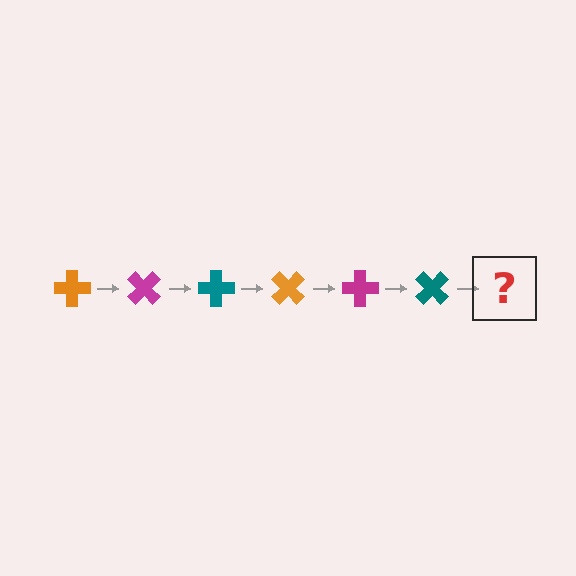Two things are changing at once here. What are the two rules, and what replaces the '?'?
The two rules are that it rotates 45 degrees each step and the color cycles through orange, magenta, and teal. The '?' should be an orange cross, rotated 270 degrees from the start.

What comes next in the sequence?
The next element should be an orange cross, rotated 270 degrees from the start.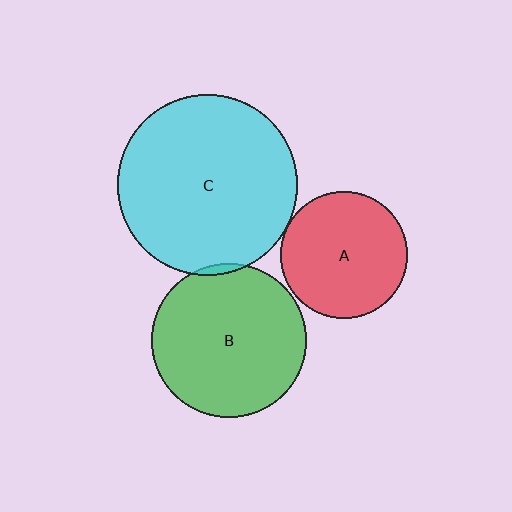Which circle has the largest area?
Circle C (cyan).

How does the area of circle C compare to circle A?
Approximately 2.0 times.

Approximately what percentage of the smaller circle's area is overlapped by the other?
Approximately 5%.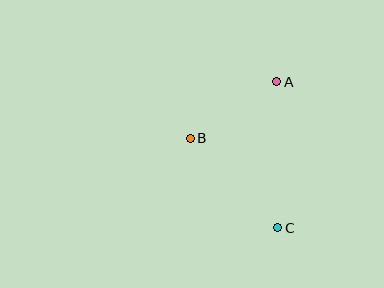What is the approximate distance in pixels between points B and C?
The distance between B and C is approximately 125 pixels.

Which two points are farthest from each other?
Points A and C are farthest from each other.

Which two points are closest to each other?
Points A and B are closest to each other.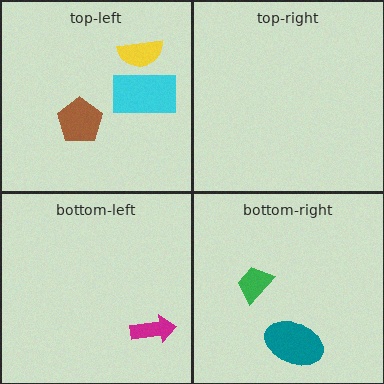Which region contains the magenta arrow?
The bottom-left region.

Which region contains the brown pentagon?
The top-left region.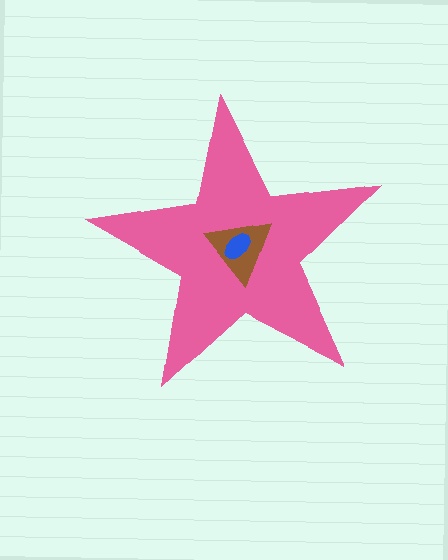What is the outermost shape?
The pink star.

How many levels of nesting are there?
3.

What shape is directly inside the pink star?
The brown triangle.